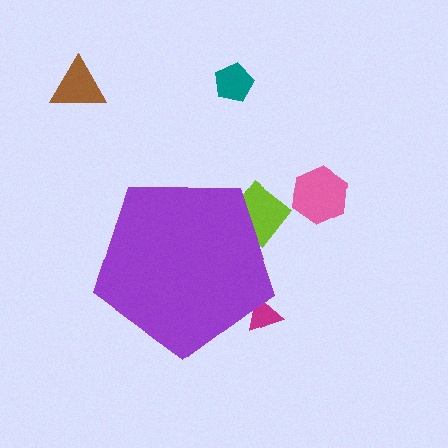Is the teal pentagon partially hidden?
No, the teal pentagon is fully visible.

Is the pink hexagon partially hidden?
No, the pink hexagon is fully visible.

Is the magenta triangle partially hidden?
Yes, the magenta triangle is partially hidden behind the purple pentagon.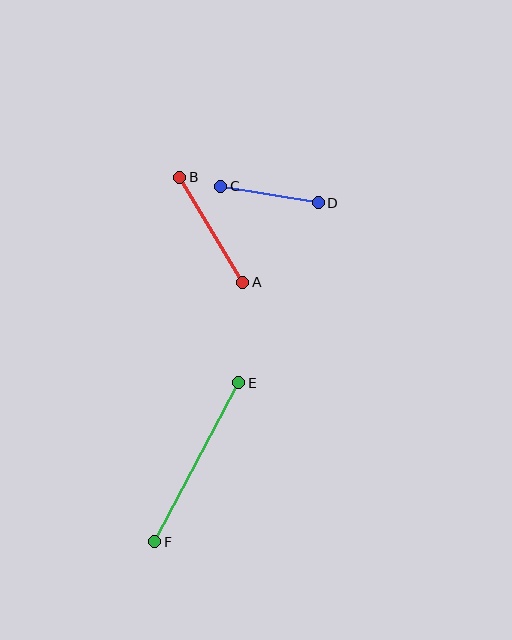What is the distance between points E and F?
The distance is approximately 179 pixels.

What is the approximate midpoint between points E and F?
The midpoint is at approximately (197, 462) pixels.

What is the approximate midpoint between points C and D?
The midpoint is at approximately (270, 194) pixels.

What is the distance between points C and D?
The distance is approximately 99 pixels.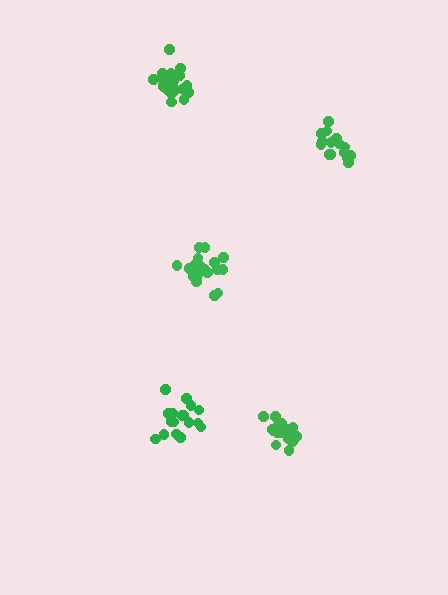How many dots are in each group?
Group 1: 15 dots, Group 2: 17 dots, Group 3: 21 dots, Group 4: 18 dots, Group 5: 21 dots (92 total).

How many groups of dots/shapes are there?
There are 5 groups.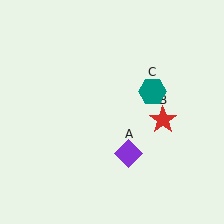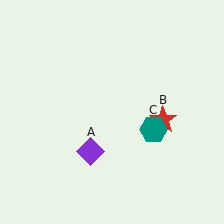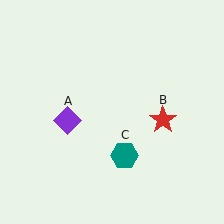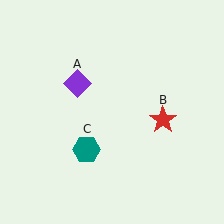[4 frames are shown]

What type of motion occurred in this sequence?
The purple diamond (object A), teal hexagon (object C) rotated clockwise around the center of the scene.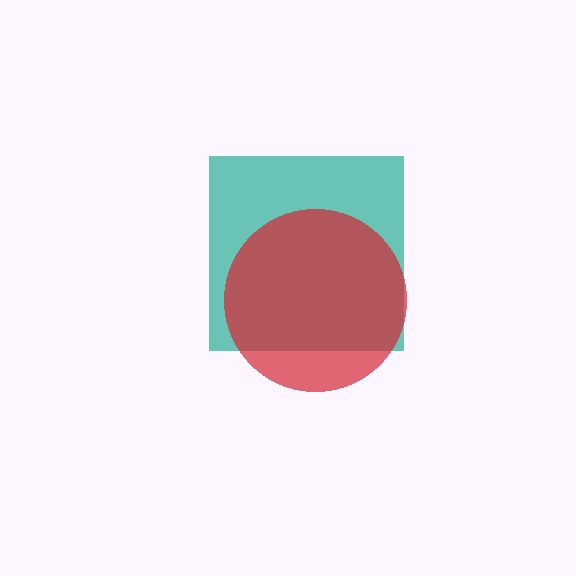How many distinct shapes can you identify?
There are 2 distinct shapes: a teal square, a red circle.